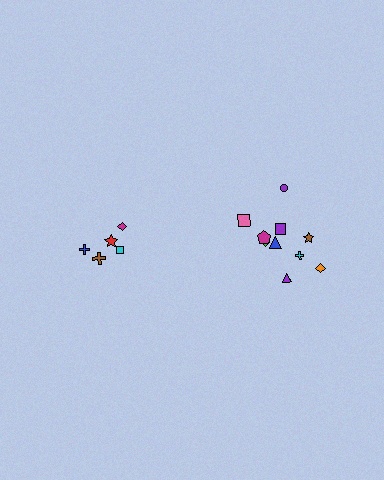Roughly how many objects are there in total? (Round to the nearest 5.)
Roughly 15 objects in total.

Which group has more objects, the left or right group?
The right group.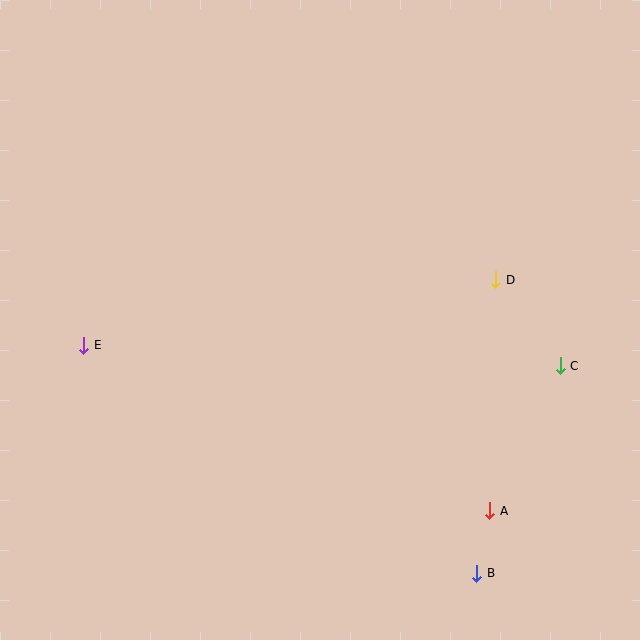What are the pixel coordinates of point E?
Point E is at (84, 345).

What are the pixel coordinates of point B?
Point B is at (477, 573).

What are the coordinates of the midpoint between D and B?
The midpoint between D and B is at (486, 426).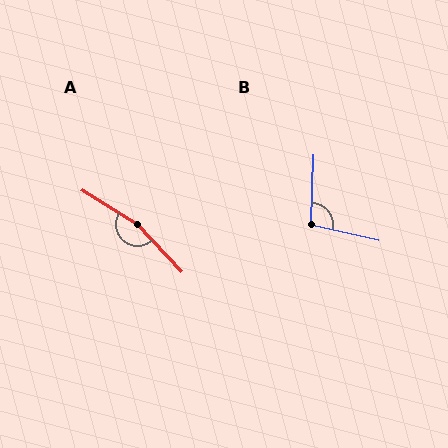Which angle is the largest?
A, at approximately 165 degrees.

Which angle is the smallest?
B, at approximately 101 degrees.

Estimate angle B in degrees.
Approximately 101 degrees.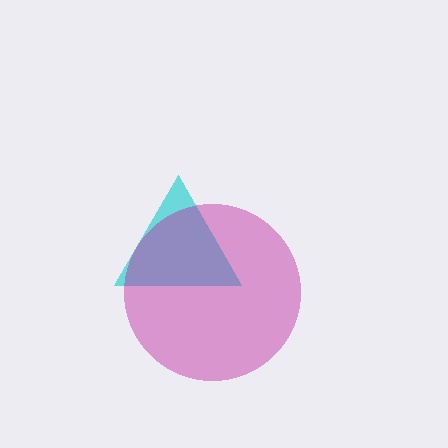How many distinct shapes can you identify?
There are 2 distinct shapes: a cyan triangle, a magenta circle.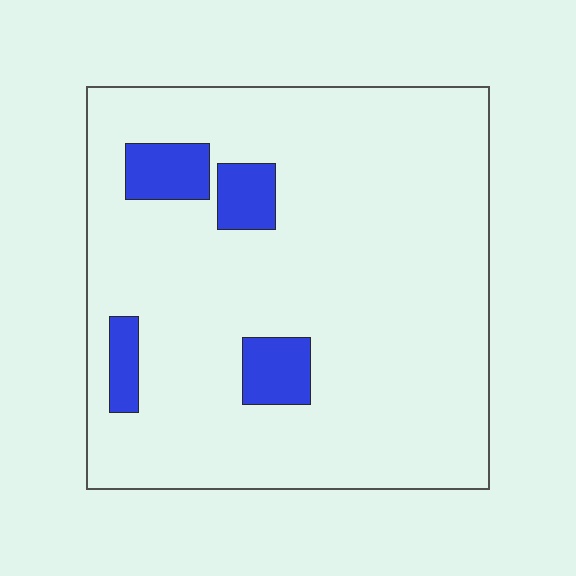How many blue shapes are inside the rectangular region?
4.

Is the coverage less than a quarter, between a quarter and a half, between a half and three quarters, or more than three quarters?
Less than a quarter.